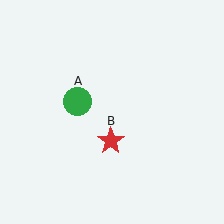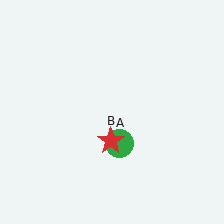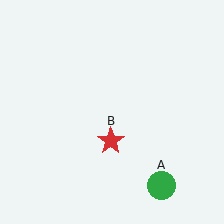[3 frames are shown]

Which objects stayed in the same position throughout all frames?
Red star (object B) remained stationary.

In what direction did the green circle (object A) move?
The green circle (object A) moved down and to the right.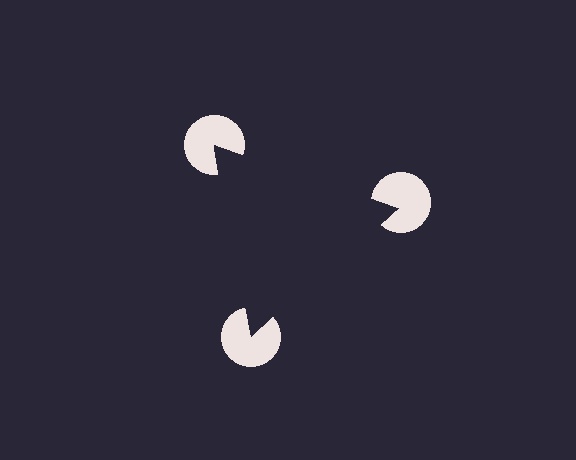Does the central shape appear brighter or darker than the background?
It typically appears slightly darker than the background, even though no actual brightness change is drawn.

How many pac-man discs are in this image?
There are 3 — one at each vertex of the illusory triangle.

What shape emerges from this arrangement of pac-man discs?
An illusory triangle — its edges are inferred from the aligned wedge cuts in the pac-man discs, not physically drawn.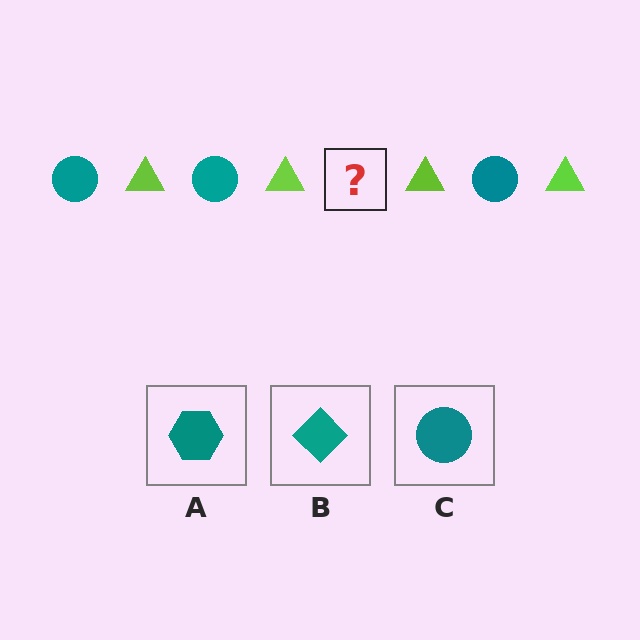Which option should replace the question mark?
Option C.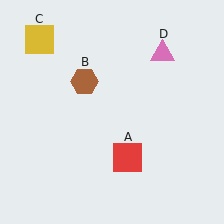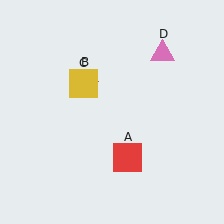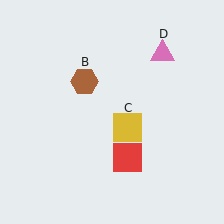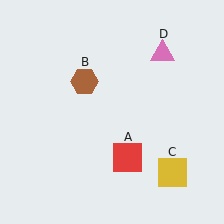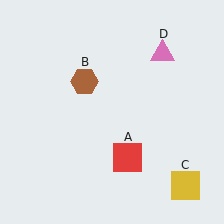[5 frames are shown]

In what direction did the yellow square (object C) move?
The yellow square (object C) moved down and to the right.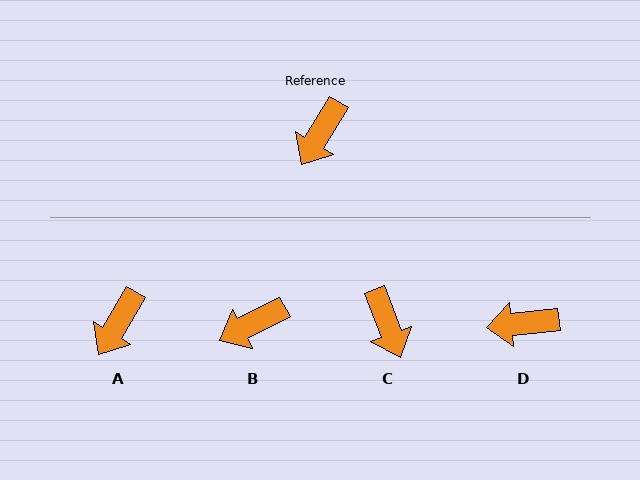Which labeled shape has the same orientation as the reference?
A.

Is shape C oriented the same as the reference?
No, it is off by about 52 degrees.